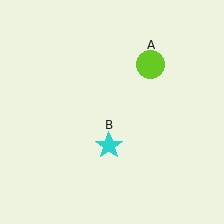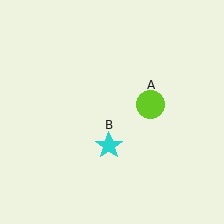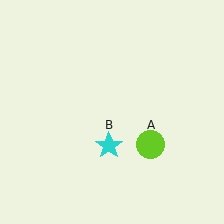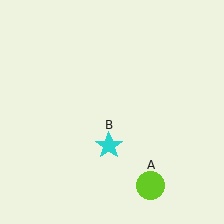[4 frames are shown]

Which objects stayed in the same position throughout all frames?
Cyan star (object B) remained stationary.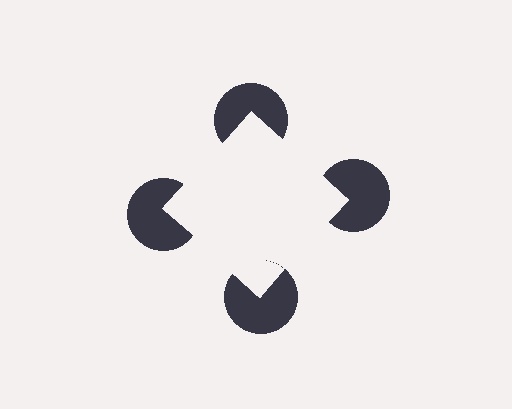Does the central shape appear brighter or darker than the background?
It typically appears slightly brighter than the background, even though no actual brightness change is drawn.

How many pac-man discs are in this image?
There are 4 — one at each vertex of the illusory square.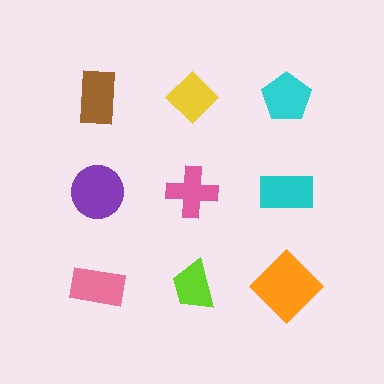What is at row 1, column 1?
A brown rectangle.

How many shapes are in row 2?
3 shapes.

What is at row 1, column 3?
A cyan pentagon.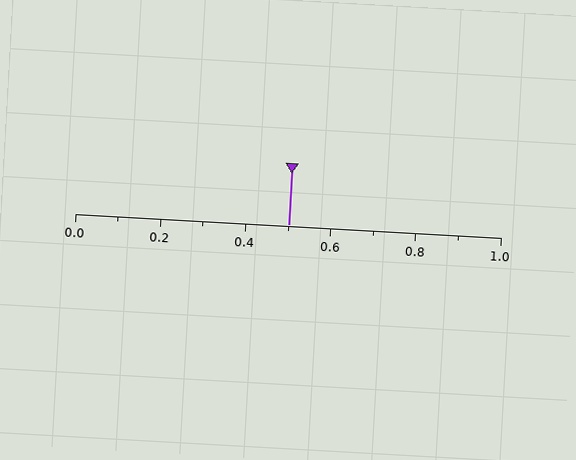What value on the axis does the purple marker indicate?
The marker indicates approximately 0.5.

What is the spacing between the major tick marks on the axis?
The major ticks are spaced 0.2 apart.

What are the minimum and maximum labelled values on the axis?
The axis runs from 0.0 to 1.0.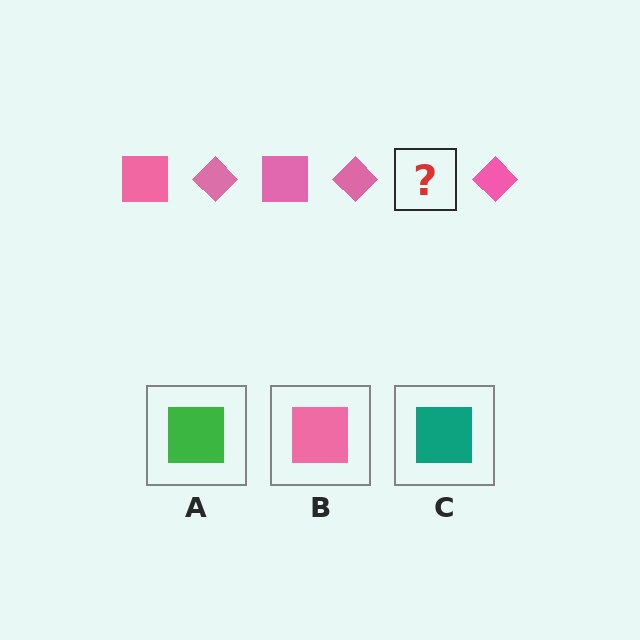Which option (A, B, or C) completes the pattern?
B.